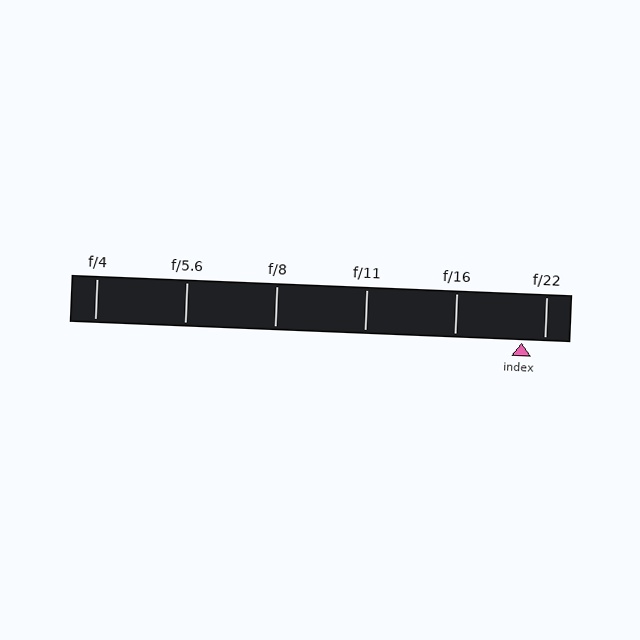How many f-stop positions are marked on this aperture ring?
There are 6 f-stop positions marked.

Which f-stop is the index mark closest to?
The index mark is closest to f/22.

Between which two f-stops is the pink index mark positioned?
The index mark is between f/16 and f/22.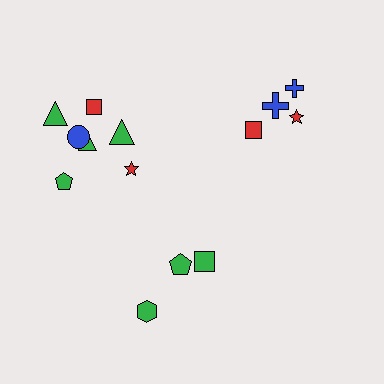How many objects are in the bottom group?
There are 3 objects.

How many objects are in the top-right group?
There are 4 objects.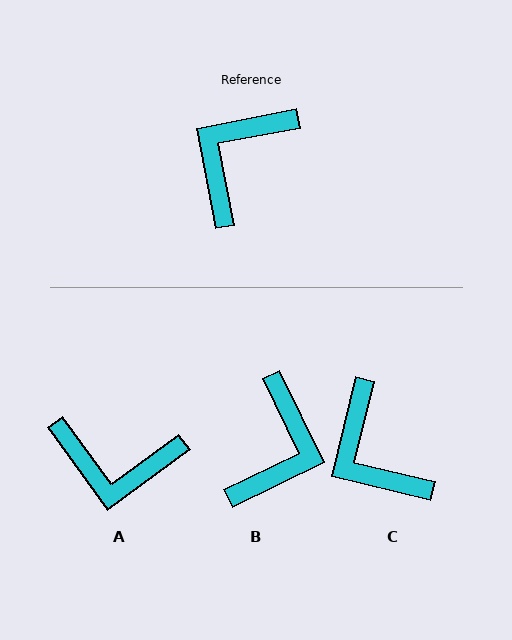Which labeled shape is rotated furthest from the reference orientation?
B, about 165 degrees away.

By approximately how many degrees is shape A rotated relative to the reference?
Approximately 115 degrees counter-clockwise.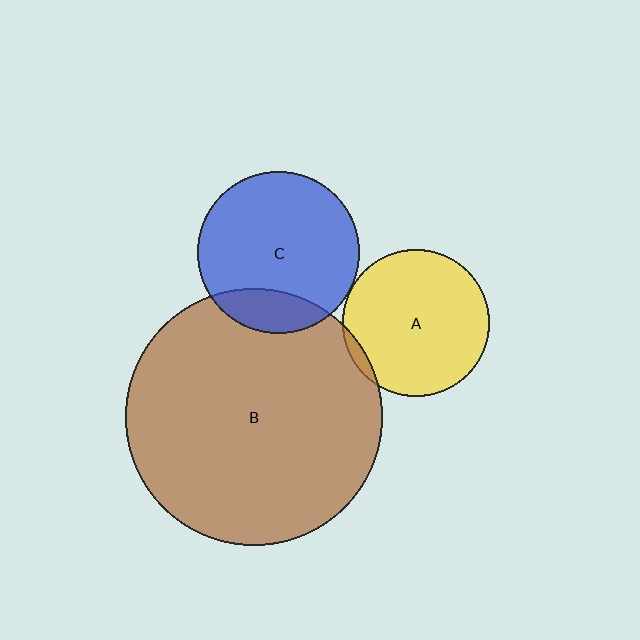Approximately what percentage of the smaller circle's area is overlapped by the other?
Approximately 5%.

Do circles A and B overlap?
Yes.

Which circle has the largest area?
Circle B (brown).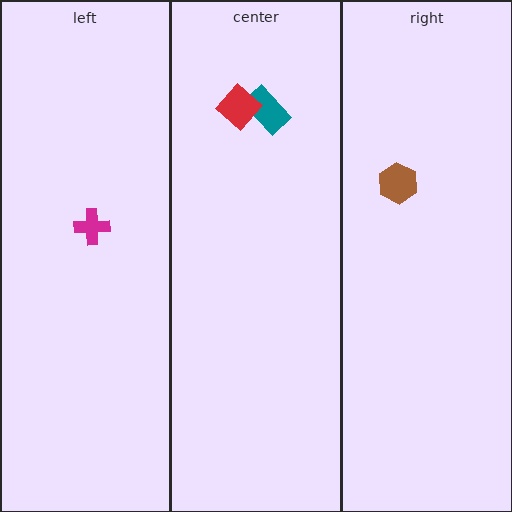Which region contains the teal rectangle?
The center region.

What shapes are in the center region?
The teal rectangle, the red diamond.